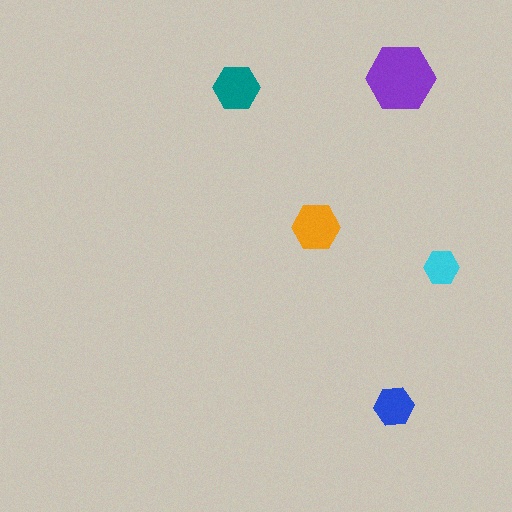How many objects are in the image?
There are 5 objects in the image.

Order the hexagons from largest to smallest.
the purple one, the orange one, the teal one, the blue one, the cyan one.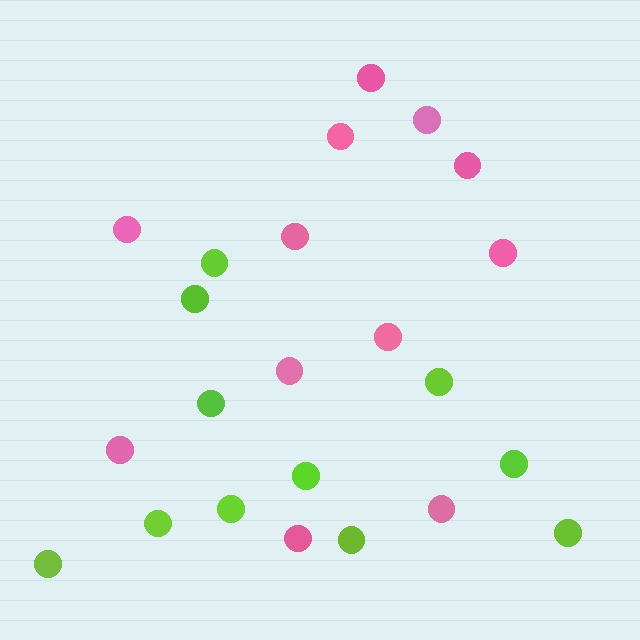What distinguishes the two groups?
There are 2 groups: one group of pink circles (12) and one group of lime circles (11).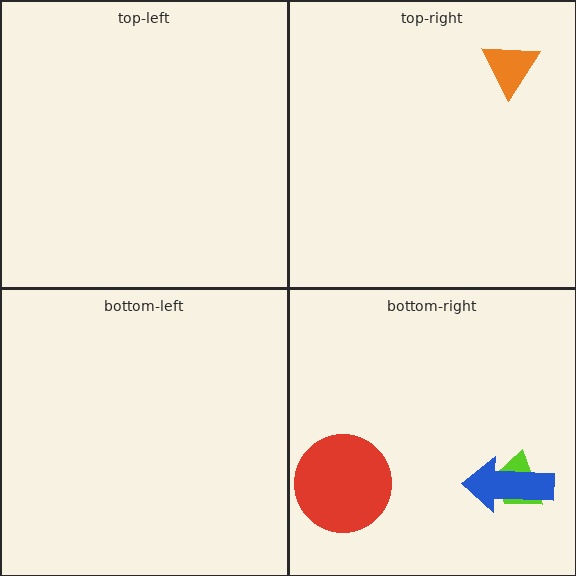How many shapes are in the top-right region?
1.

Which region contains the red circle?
The bottom-right region.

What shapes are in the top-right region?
The orange triangle.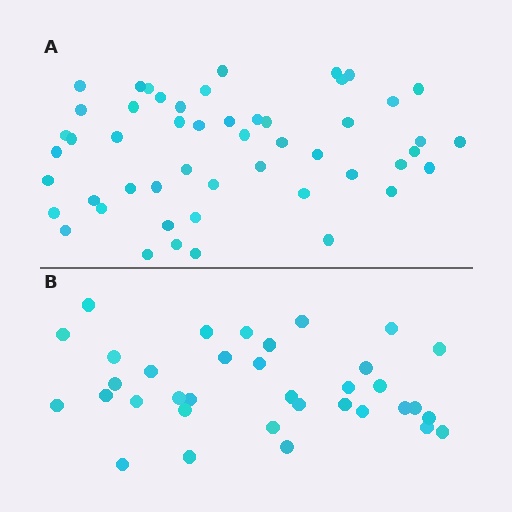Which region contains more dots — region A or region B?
Region A (the top region) has more dots.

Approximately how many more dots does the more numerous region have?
Region A has approximately 15 more dots than region B.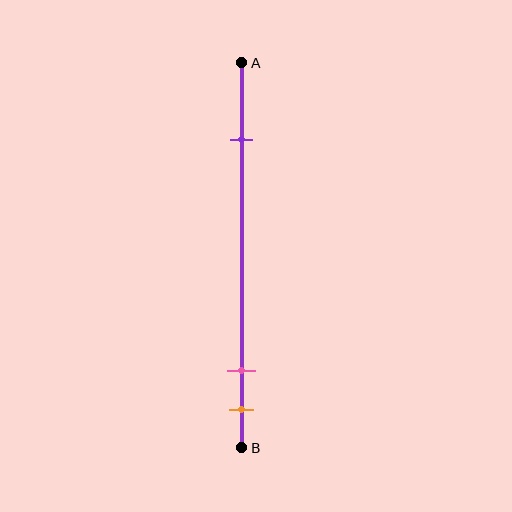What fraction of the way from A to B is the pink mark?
The pink mark is approximately 80% (0.8) of the way from A to B.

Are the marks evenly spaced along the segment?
No, the marks are not evenly spaced.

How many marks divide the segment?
There are 3 marks dividing the segment.